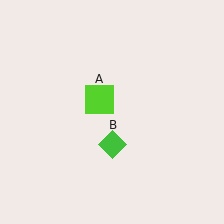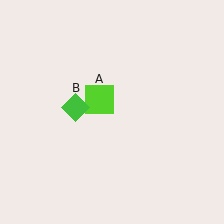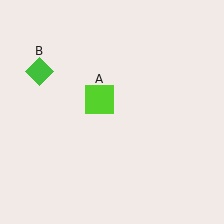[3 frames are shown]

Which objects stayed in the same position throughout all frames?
Lime square (object A) remained stationary.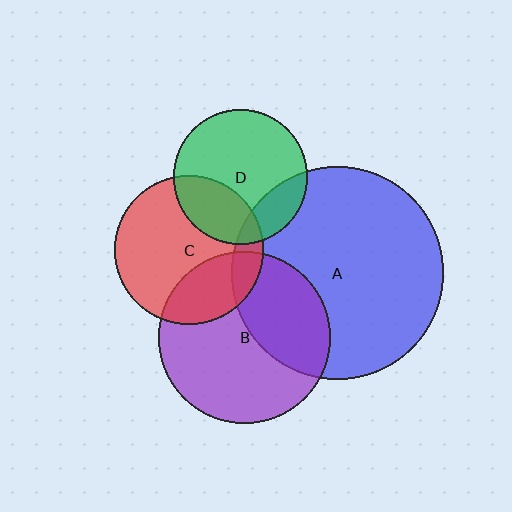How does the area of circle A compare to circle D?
Approximately 2.5 times.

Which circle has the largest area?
Circle A (blue).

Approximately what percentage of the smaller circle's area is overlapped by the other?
Approximately 30%.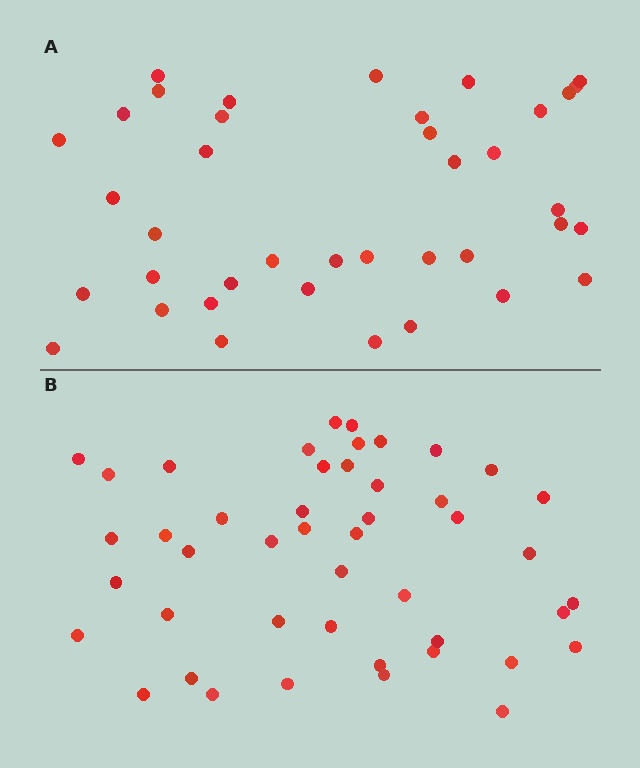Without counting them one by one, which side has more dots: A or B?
Region B (the bottom region) has more dots.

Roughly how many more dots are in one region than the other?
Region B has roughly 8 or so more dots than region A.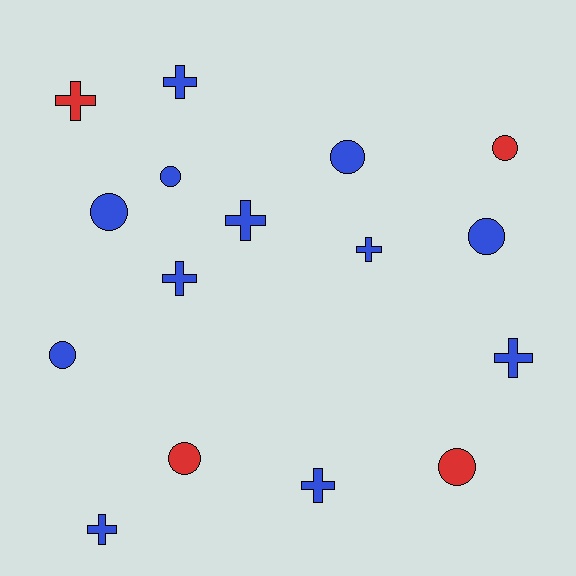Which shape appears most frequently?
Circle, with 8 objects.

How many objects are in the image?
There are 16 objects.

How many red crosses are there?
There is 1 red cross.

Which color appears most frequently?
Blue, with 12 objects.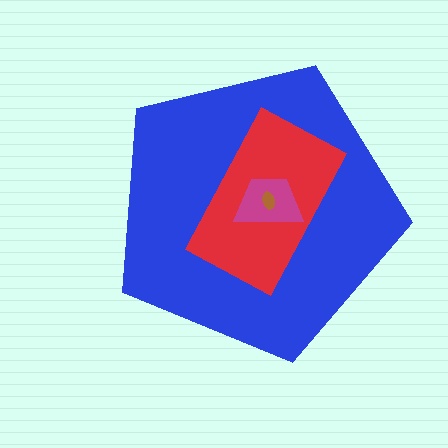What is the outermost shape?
The blue pentagon.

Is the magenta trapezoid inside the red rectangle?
Yes.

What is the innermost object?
The brown ellipse.